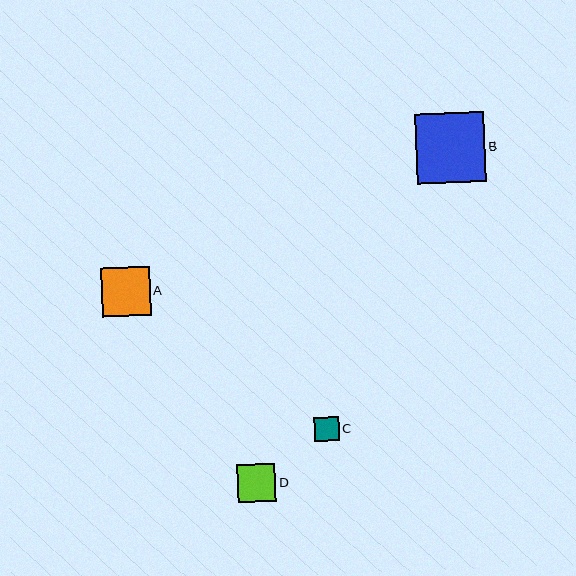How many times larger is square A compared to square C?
Square A is approximately 2.0 times the size of square C.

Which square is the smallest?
Square C is the smallest with a size of approximately 24 pixels.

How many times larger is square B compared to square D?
Square B is approximately 1.8 times the size of square D.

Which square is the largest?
Square B is the largest with a size of approximately 70 pixels.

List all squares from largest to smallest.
From largest to smallest: B, A, D, C.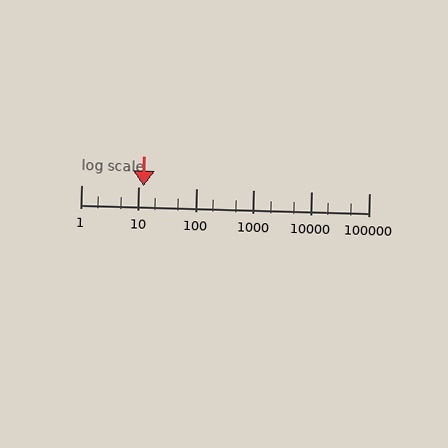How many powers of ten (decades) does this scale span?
The scale spans 5 decades, from 1 to 100000.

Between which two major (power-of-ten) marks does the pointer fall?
The pointer is between 10 and 100.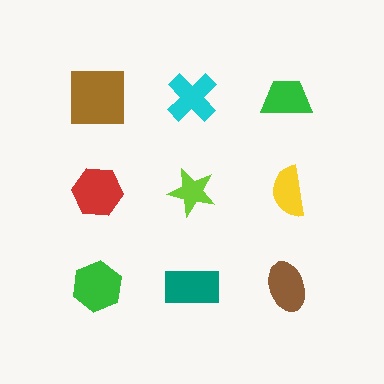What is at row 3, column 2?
A teal rectangle.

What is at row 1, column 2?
A cyan cross.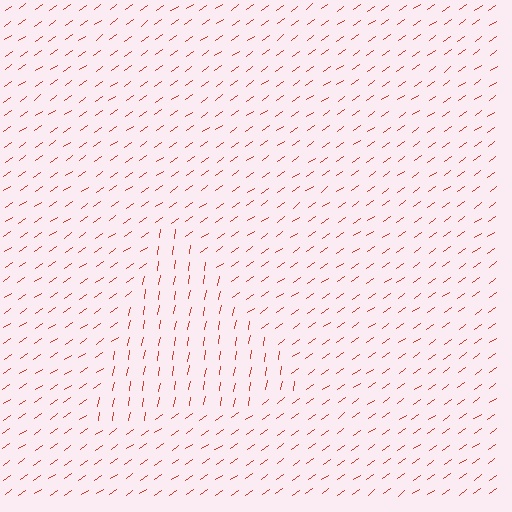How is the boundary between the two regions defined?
The boundary is defined purely by a change in line orientation (approximately 45 degrees difference). All lines are the same color and thickness.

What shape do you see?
I see a triangle.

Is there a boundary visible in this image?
Yes, there is a texture boundary formed by a change in line orientation.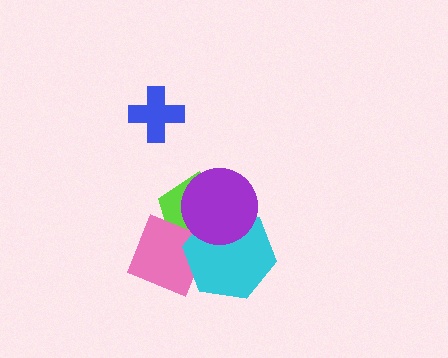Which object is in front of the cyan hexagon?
The purple circle is in front of the cyan hexagon.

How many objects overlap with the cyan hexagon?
3 objects overlap with the cyan hexagon.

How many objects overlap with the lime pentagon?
3 objects overlap with the lime pentagon.